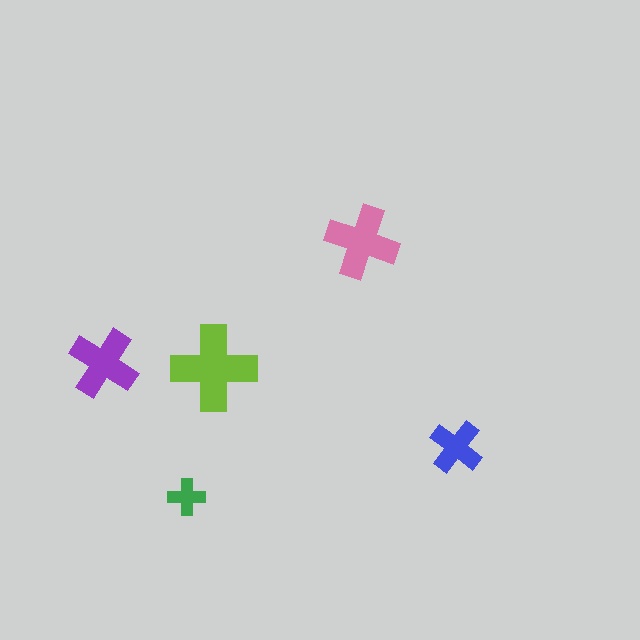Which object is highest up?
The pink cross is topmost.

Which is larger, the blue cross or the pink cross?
The pink one.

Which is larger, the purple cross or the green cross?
The purple one.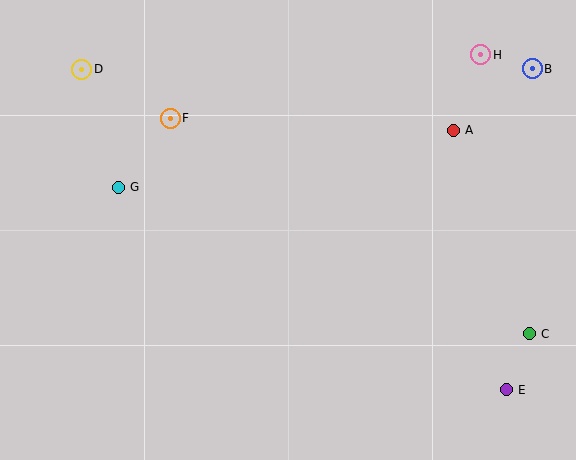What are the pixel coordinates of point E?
Point E is at (506, 390).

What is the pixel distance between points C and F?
The distance between C and F is 419 pixels.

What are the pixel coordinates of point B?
Point B is at (532, 69).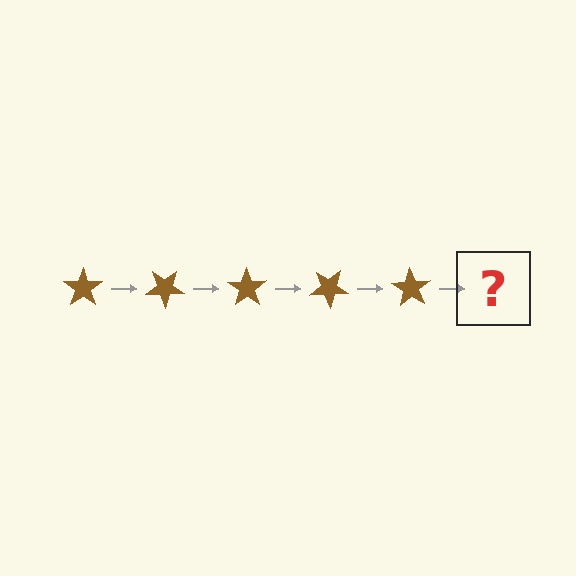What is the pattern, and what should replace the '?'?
The pattern is that the star rotates 35 degrees each step. The '?' should be a brown star rotated 175 degrees.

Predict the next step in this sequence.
The next step is a brown star rotated 175 degrees.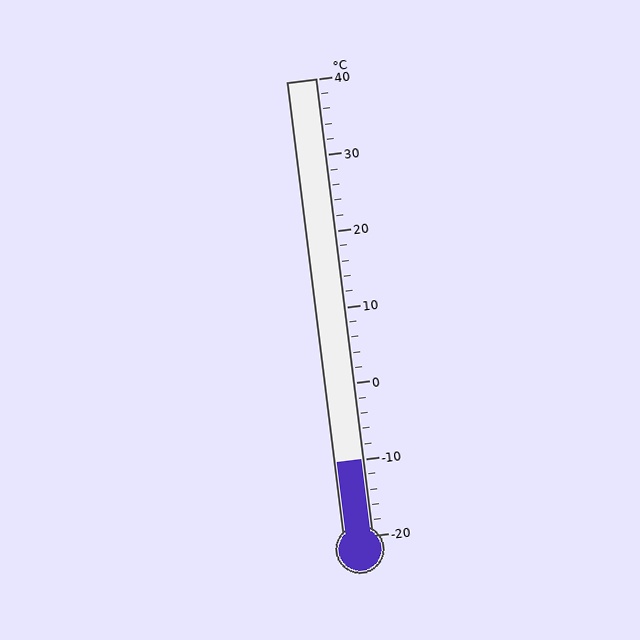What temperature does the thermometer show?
The thermometer shows approximately -10°C.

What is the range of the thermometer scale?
The thermometer scale ranges from -20°C to 40°C.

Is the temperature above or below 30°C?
The temperature is below 30°C.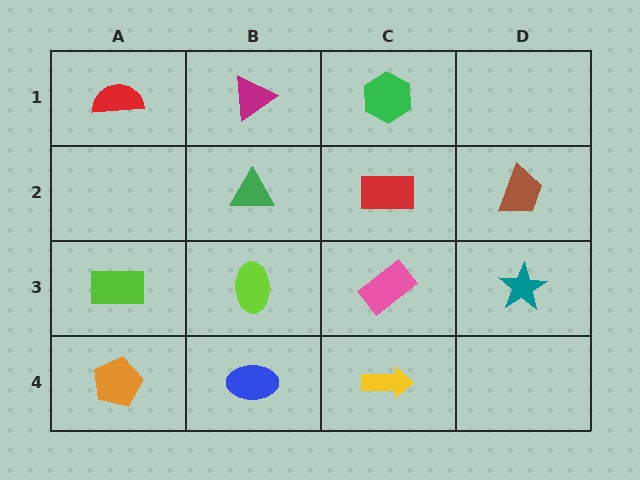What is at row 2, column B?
A green triangle.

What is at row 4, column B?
A blue ellipse.